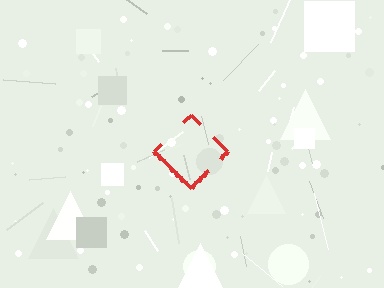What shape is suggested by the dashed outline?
The dashed outline suggests a diamond.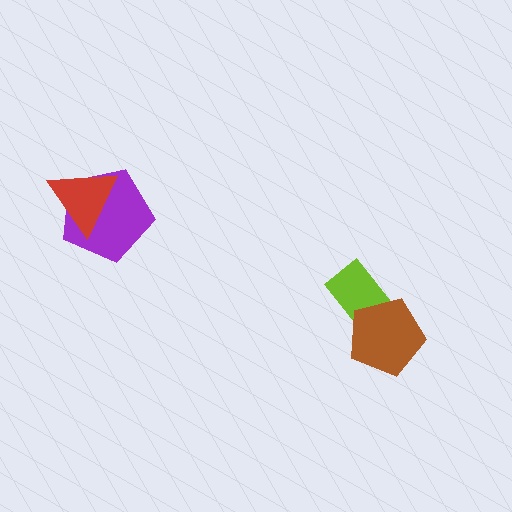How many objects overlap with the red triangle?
1 object overlaps with the red triangle.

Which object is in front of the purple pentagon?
The red triangle is in front of the purple pentagon.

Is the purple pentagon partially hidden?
Yes, it is partially covered by another shape.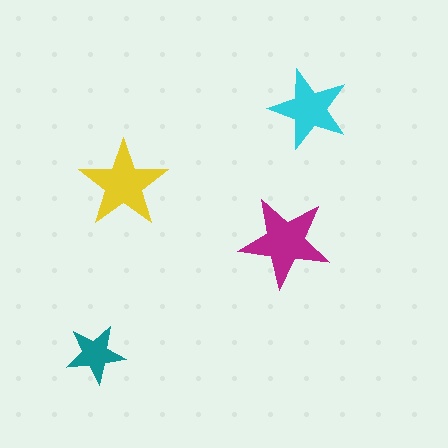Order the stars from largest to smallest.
the magenta one, the yellow one, the cyan one, the teal one.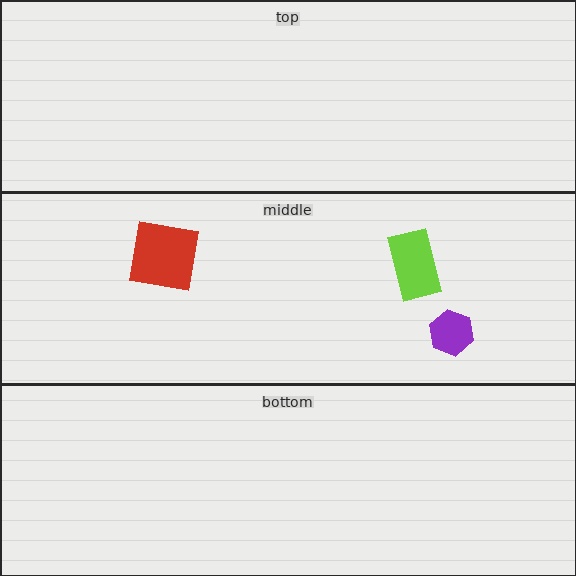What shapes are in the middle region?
The lime rectangle, the red square, the purple hexagon.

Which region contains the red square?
The middle region.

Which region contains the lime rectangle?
The middle region.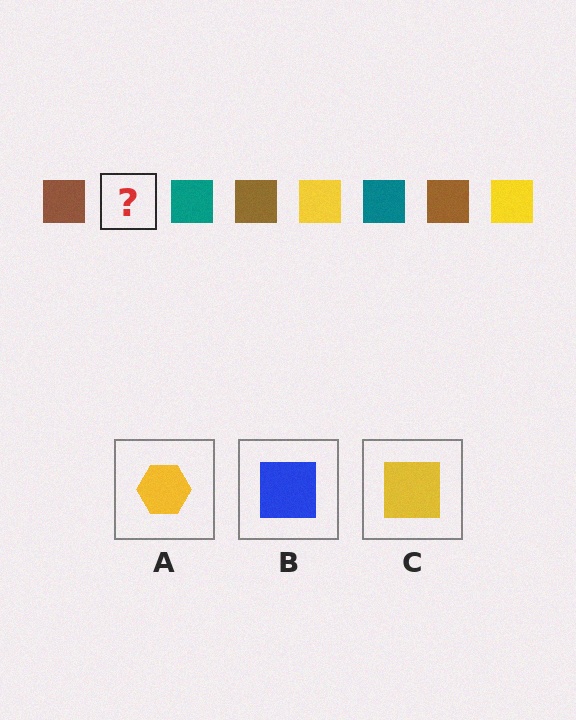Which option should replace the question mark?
Option C.